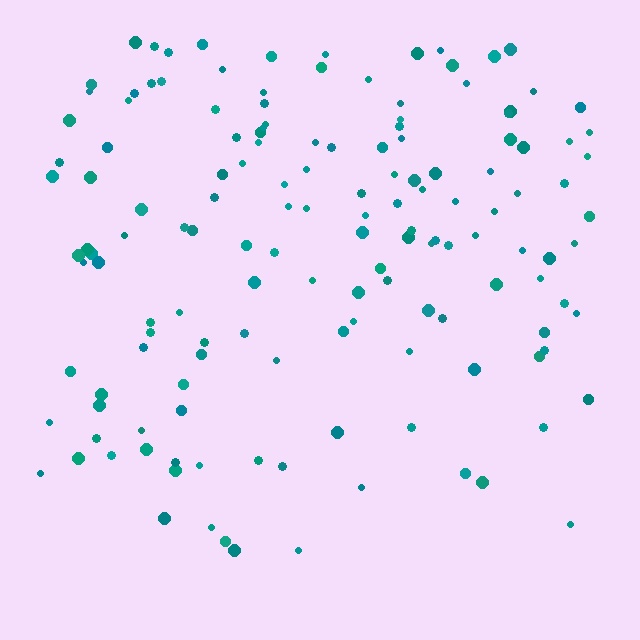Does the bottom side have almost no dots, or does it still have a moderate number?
Still a moderate number, just noticeably fewer than the top.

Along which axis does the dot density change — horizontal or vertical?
Vertical.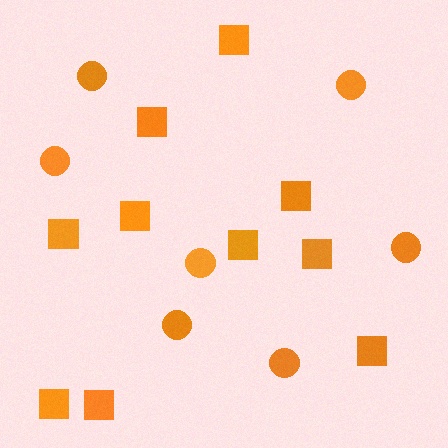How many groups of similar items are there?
There are 2 groups: one group of circles (7) and one group of squares (10).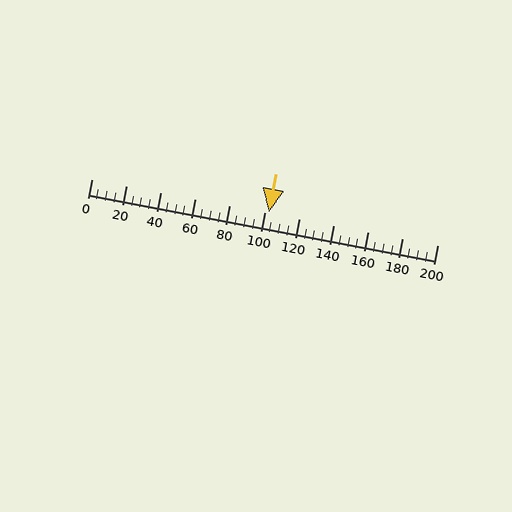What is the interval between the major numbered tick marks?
The major tick marks are spaced 20 units apart.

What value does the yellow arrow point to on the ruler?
The yellow arrow points to approximately 103.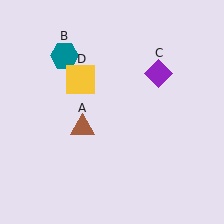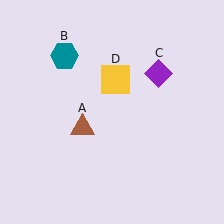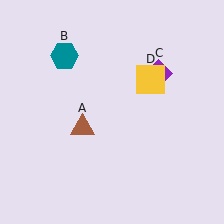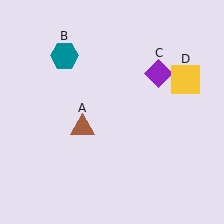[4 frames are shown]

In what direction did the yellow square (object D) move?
The yellow square (object D) moved right.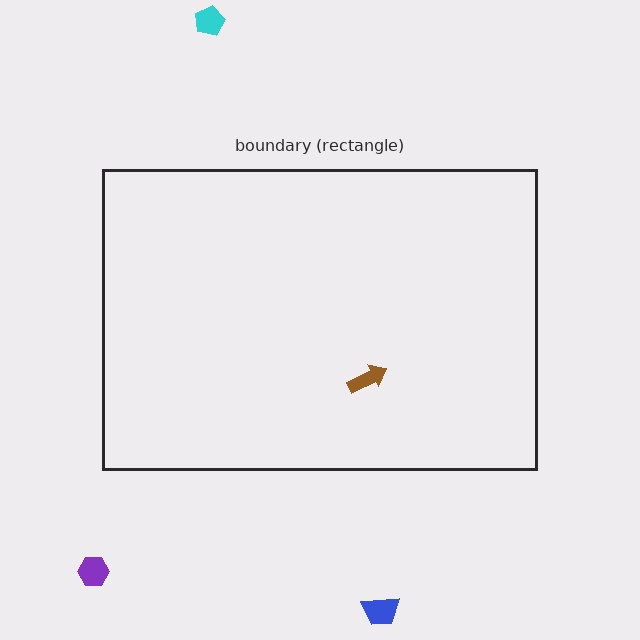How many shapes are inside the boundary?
1 inside, 3 outside.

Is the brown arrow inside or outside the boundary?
Inside.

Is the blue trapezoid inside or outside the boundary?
Outside.